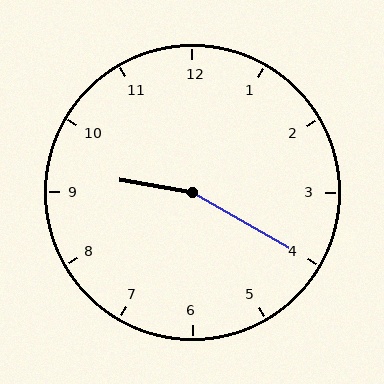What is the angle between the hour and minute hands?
Approximately 160 degrees.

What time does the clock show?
9:20.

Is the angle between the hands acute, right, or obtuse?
It is obtuse.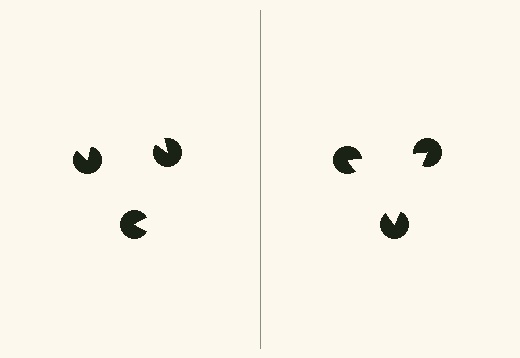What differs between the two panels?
The pac-man discs are positioned identically on both sides; only the wedge orientations differ. On the right they align to a triangle; on the left they are misaligned.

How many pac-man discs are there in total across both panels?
6 — 3 on each side.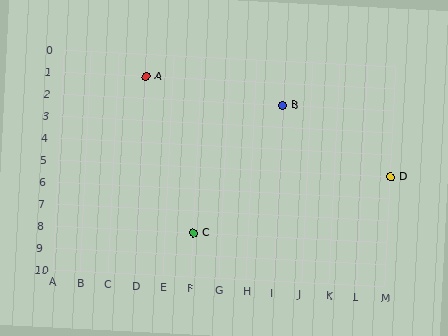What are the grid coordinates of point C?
Point C is at grid coordinates (F, 8).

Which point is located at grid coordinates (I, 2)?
Point B is at (I, 2).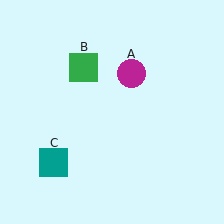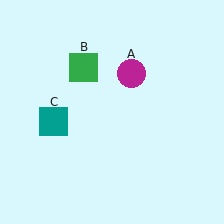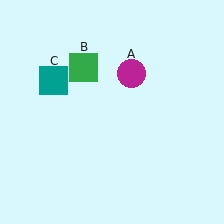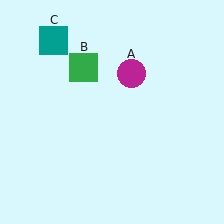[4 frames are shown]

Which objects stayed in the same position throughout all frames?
Magenta circle (object A) and green square (object B) remained stationary.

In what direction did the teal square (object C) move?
The teal square (object C) moved up.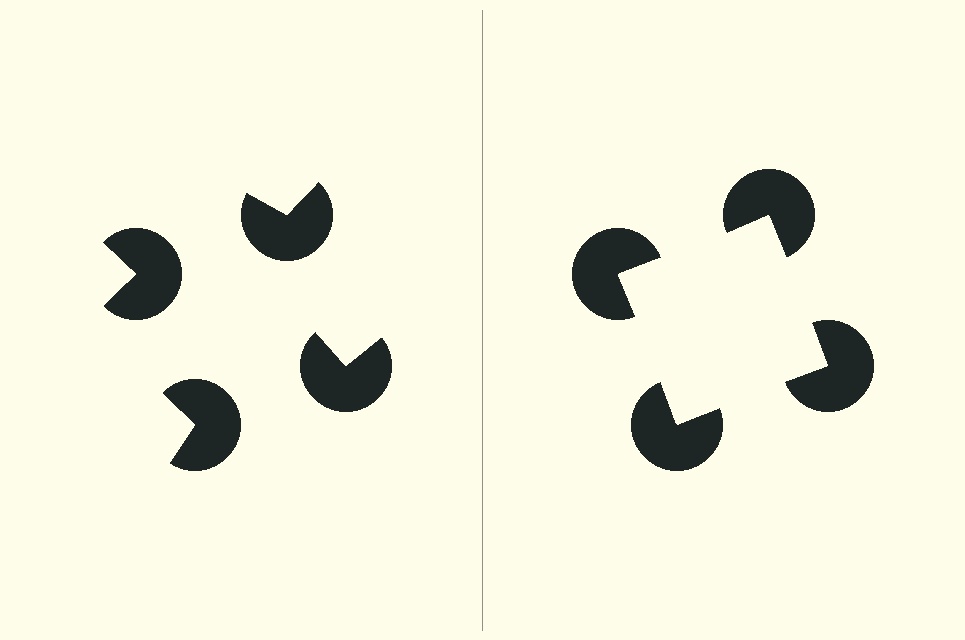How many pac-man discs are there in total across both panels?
8 — 4 on each side.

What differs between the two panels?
The pac-man discs are positioned identically on both sides; only the wedge orientations differ. On the right they align to a square; on the left they are misaligned.